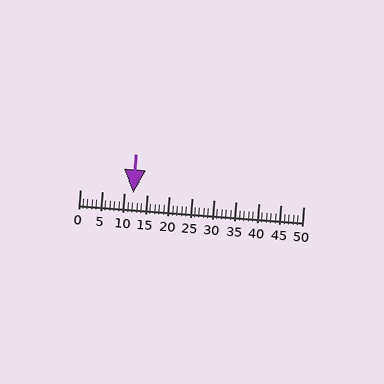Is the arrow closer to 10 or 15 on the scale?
The arrow is closer to 10.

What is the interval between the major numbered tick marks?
The major tick marks are spaced 5 units apart.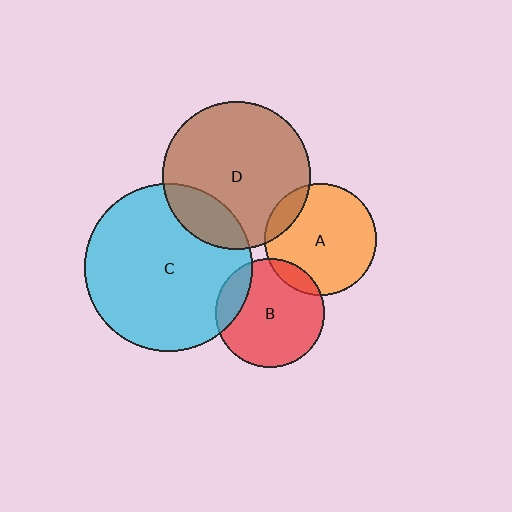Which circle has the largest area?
Circle C (cyan).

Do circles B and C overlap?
Yes.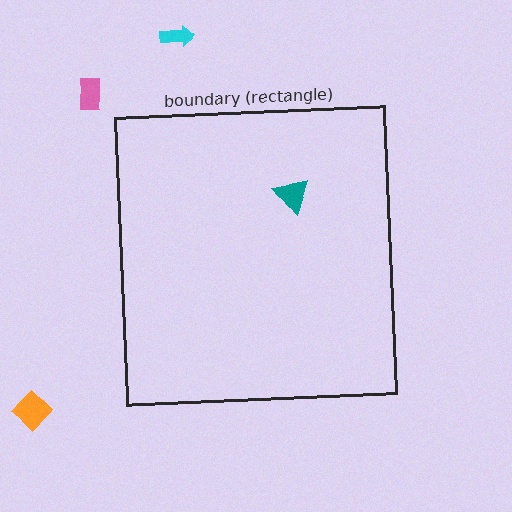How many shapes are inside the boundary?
1 inside, 3 outside.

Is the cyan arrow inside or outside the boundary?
Outside.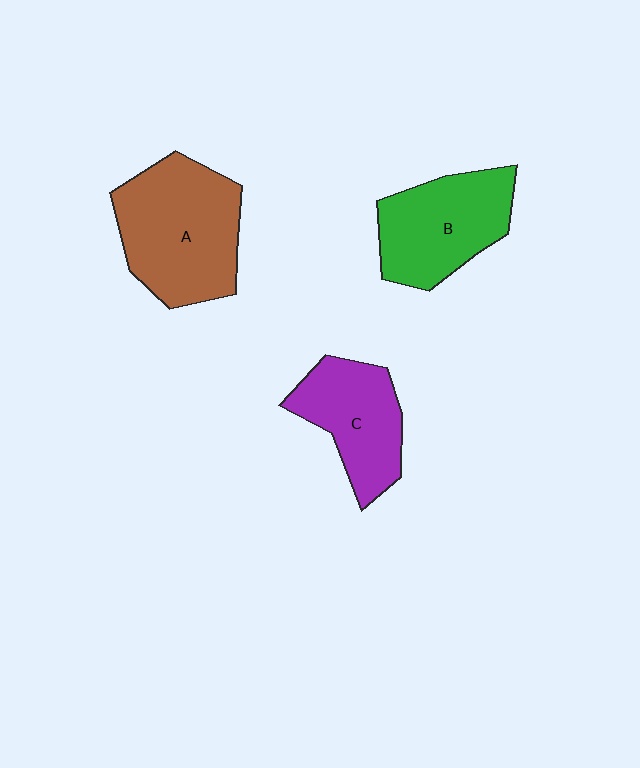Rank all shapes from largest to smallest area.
From largest to smallest: A (brown), B (green), C (purple).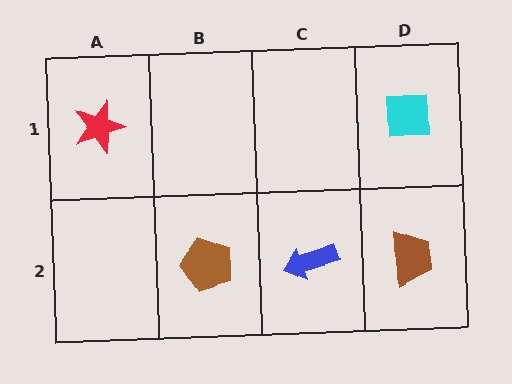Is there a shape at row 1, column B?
No, that cell is empty.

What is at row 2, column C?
A blue arrow.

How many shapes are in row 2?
3 shapes.